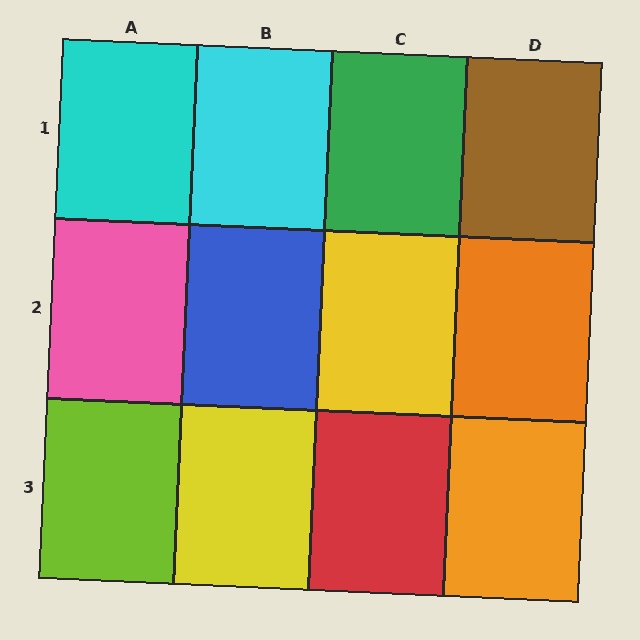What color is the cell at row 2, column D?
Orange.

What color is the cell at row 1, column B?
Cyan.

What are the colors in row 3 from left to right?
Lime, yellow, red, orange.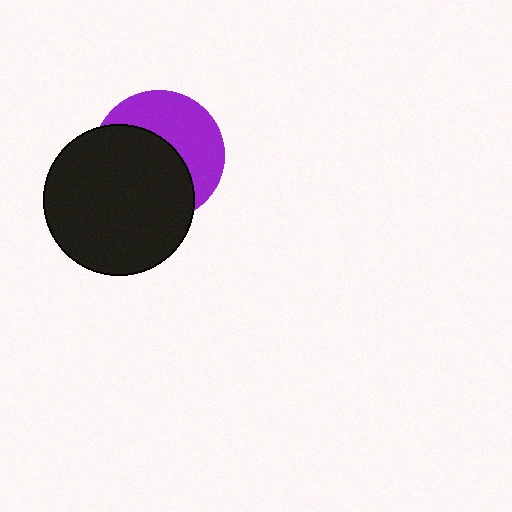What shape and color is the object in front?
The object in front is a black circle.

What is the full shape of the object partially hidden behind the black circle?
The partially hidden object is a purple circle.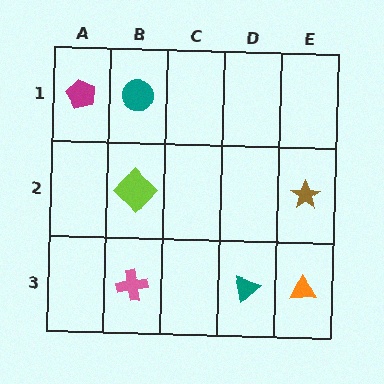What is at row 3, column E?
An orange triangle.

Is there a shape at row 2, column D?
No, that cell is empty.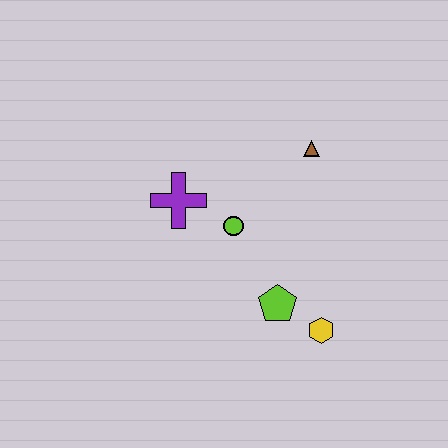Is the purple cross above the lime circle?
Yes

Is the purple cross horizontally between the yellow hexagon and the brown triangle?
No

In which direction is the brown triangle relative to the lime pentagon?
The brown triangle is above the lime pentagon.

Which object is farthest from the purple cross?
The yellow hexagon is farthest from the purple cross.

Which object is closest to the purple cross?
The lime circle is closest to the purple cross.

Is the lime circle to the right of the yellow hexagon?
No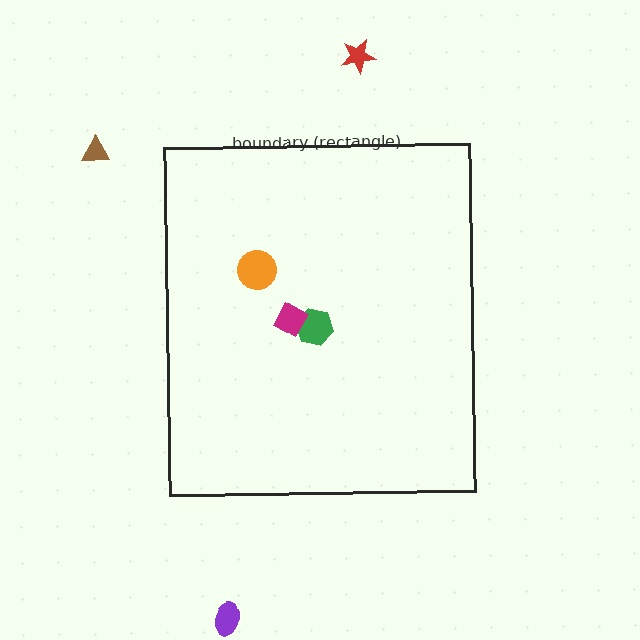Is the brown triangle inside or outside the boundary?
Outside.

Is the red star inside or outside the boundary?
Outside.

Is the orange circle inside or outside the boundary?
Inside.